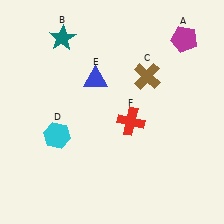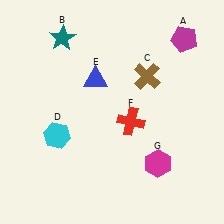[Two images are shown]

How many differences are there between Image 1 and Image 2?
There is 1 difference between the two images.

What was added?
A magenta hexagon (G) was added in Image 2.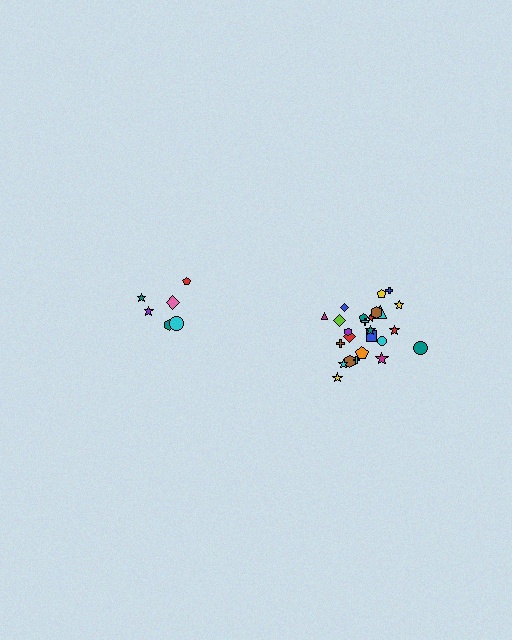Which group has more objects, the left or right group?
The right group.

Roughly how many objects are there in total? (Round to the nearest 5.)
Roughly 30 objects in total.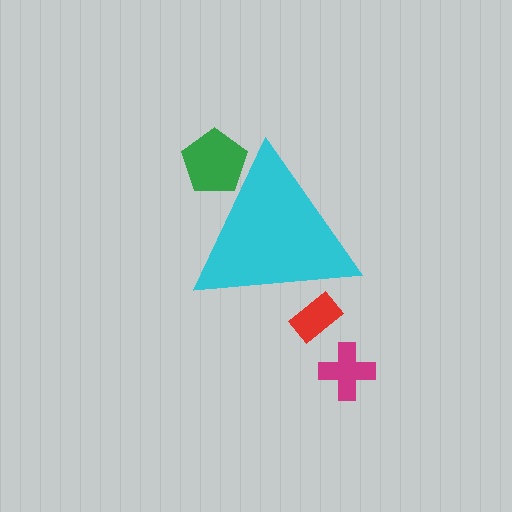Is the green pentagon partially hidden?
Yes, the green pentagon is partially hidden behind the cyan triangle.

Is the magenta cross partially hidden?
No, the magenta cross is fully visible.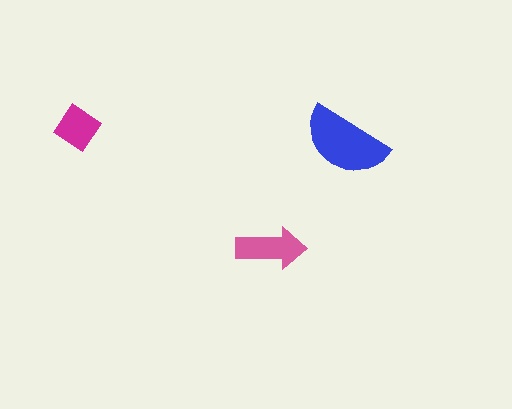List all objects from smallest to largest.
The magenta diamond, the pink arrow, the blue semicircle.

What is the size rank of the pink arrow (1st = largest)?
2nd.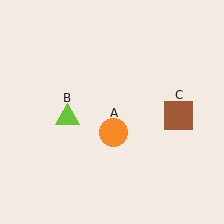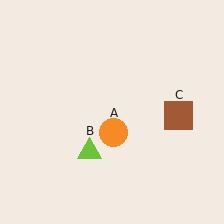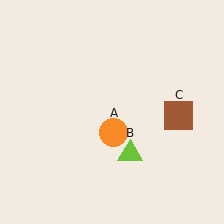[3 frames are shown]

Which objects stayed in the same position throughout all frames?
Orange circle (object A) and brown square (object C) remained stationary.